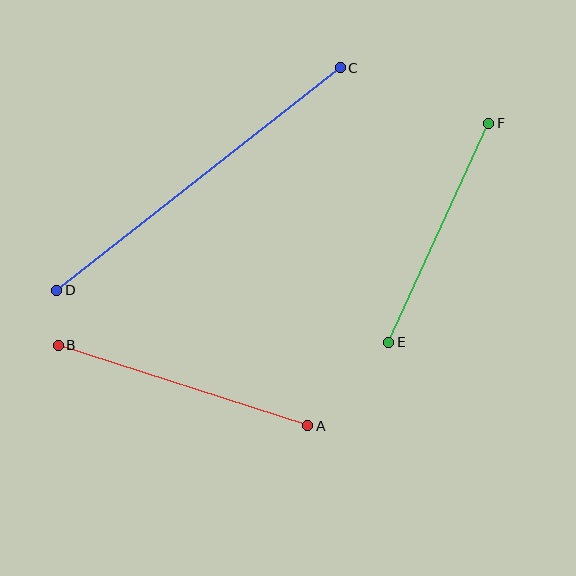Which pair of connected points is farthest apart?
Points C and D are farthest apart.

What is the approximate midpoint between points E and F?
The midpoint is at approximately (439, 233) pixels.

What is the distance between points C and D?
The distance is approximately 360 pixels.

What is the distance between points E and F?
The distance is approximately 241 pixels.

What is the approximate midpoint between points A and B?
The midpoint is at approximately (183, 385) pixels.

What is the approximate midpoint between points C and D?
The midpoint is at approximately (199, 179) pixels.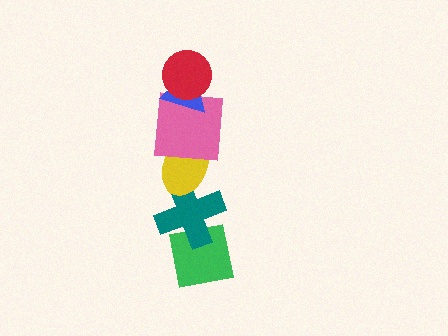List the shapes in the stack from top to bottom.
From top to bottom: the red circle, the blue triangle, the pink square, the yellow ellipse, the teal cross, the green square.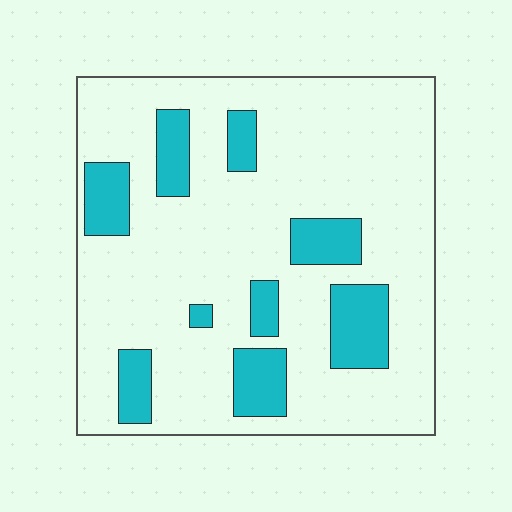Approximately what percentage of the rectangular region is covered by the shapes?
Approximately 20%.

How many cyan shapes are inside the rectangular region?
9.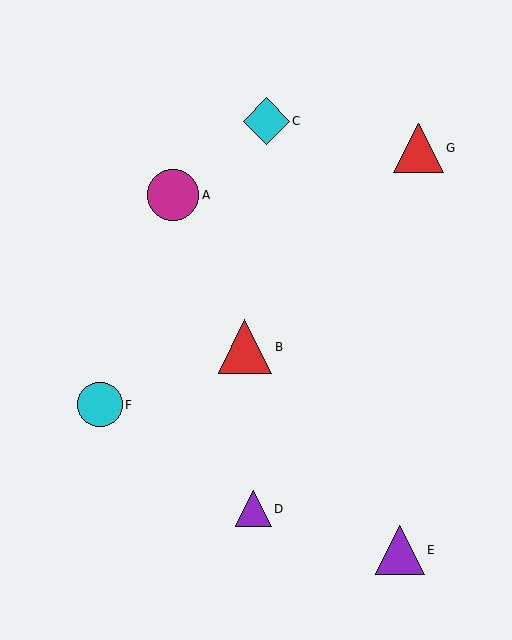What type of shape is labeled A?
Shape A is a magenta circle.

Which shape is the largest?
The red triangle (labeled B) is the largest.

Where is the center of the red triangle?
The center of the red triangle is at (245, 347).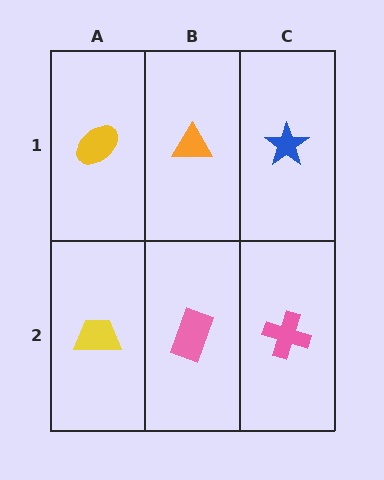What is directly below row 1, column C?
A pink cross.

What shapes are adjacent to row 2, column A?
A yellow ellipse (row 1, column A), a pink rectangle (row 2, column B).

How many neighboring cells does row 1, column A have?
2.